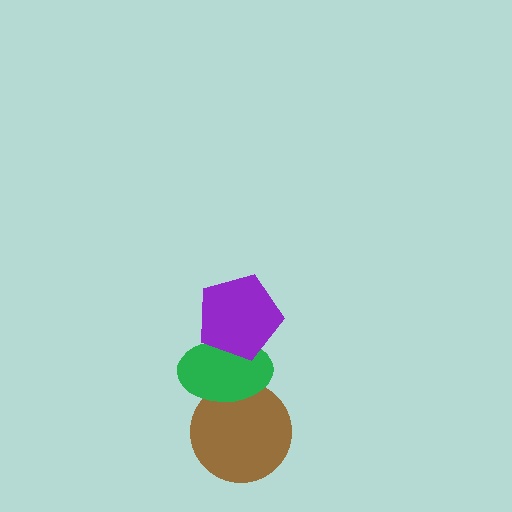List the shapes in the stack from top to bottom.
From top to bottom: the purple pentagon, the green ellipse, the brown circle.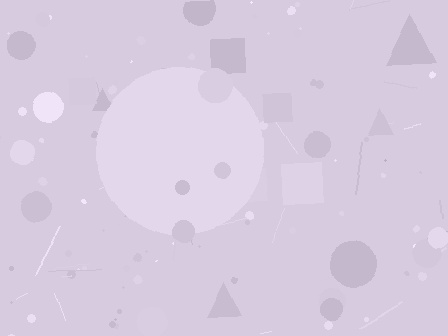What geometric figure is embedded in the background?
A circle is embedded in the background.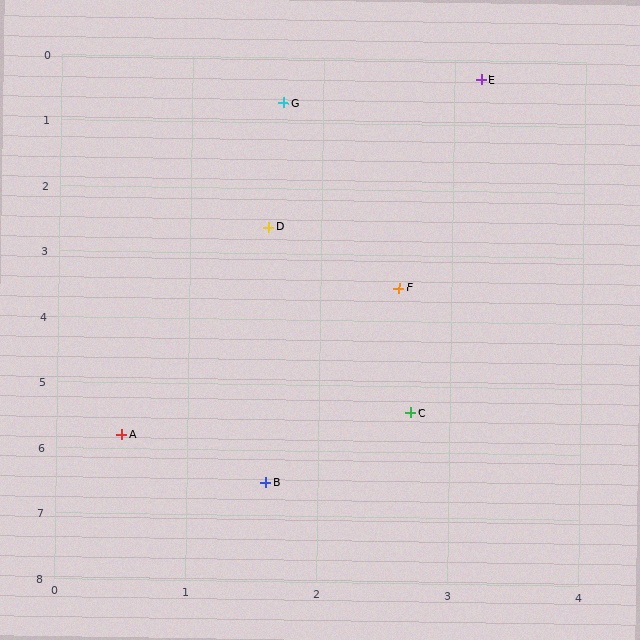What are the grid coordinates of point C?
Point C is at approximately (2.7, 5.4).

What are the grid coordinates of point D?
Point D is at approximately (1.6, 2.6).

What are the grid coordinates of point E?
Point E is at approximately (3.2, 0.3).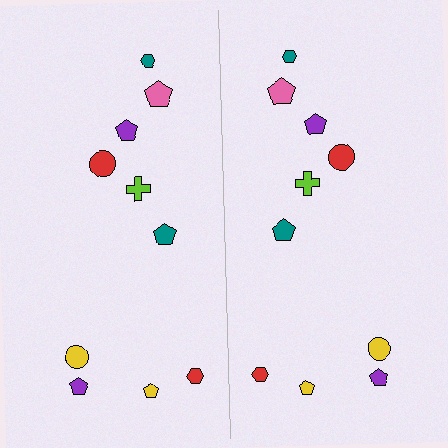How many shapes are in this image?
There are 20 shapes in this image.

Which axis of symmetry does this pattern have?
The pattern has a vertical axis of symmetry running through the center of the image.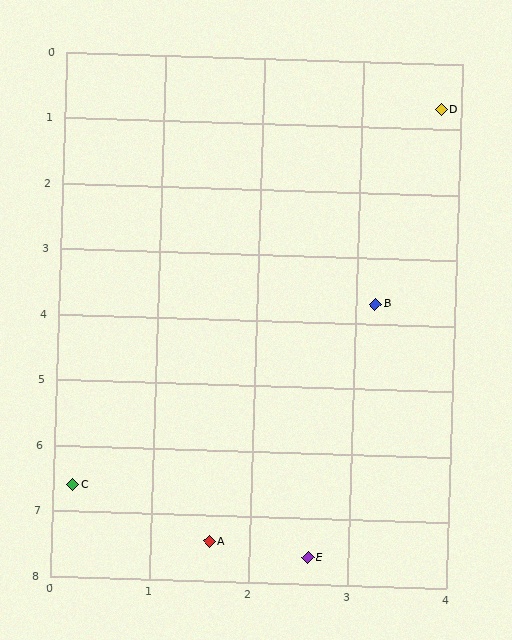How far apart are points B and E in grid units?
Points B and E are about 3.9 grid units apart.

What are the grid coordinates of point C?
Point C is at approximately (0.2, 6.6).